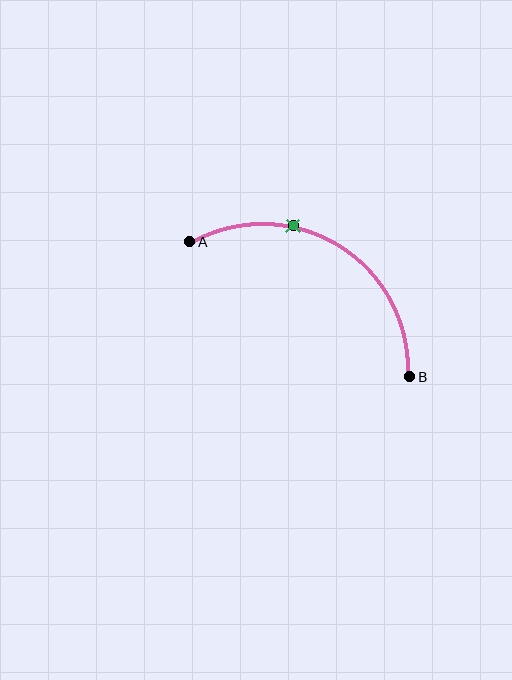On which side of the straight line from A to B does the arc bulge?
The arc bulges above the straight line connecting A and B.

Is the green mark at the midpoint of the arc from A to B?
No. The green mark lies on the arc but is closer to endpoint A. The arc midpoint would be at the point on the curve equidistant along the arc from both A and B.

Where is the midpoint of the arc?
The arc midpoint is the point on the curve farthest from the straight line joining A and B. It sits above that line.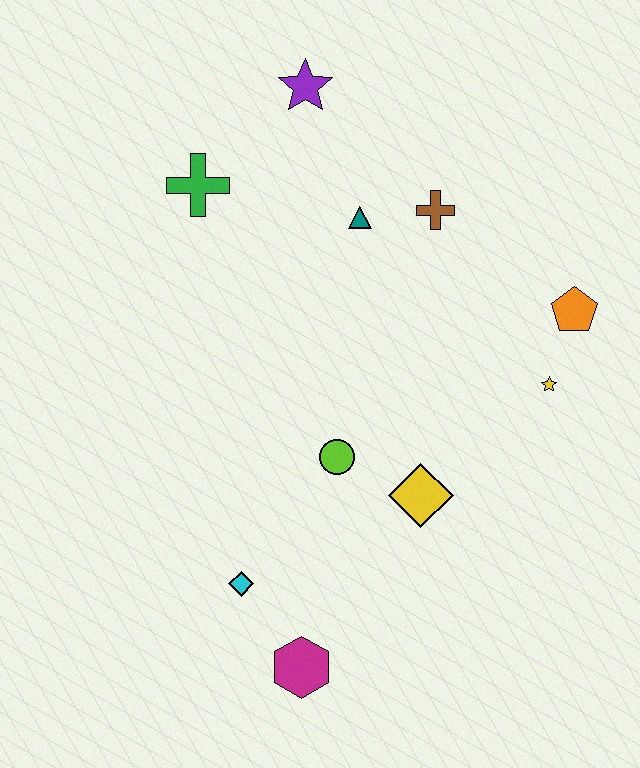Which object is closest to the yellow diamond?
The lime circle is closest to the yellow diamond.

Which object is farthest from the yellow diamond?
The purple star is farthest from the yellow diamond.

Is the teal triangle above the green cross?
No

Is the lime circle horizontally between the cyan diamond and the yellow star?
Yes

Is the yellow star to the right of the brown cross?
Yes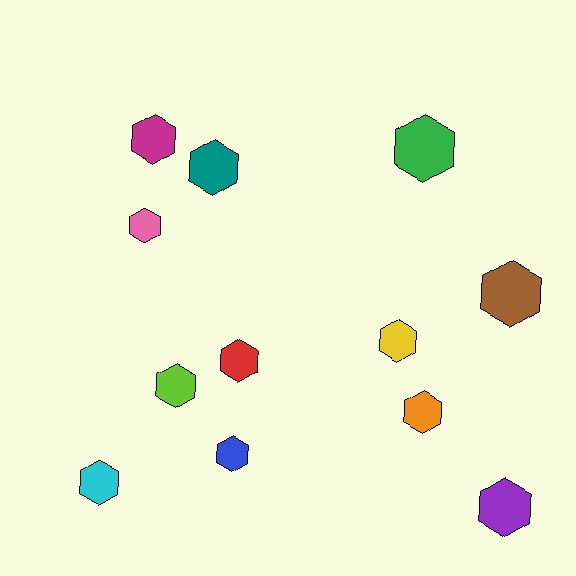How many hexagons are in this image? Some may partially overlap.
There are 12 hexagons.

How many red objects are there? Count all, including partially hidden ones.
There is 1 red object.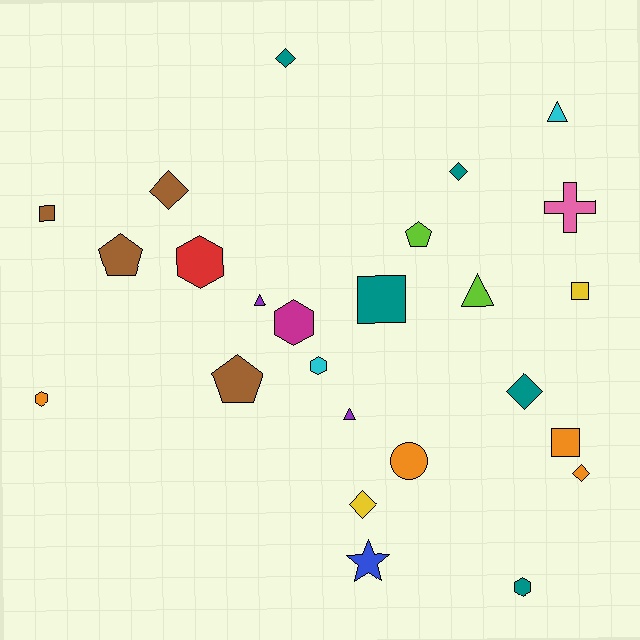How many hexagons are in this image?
There are 5 hexagons.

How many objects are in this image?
There are 25 objects.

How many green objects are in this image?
There are no green objects.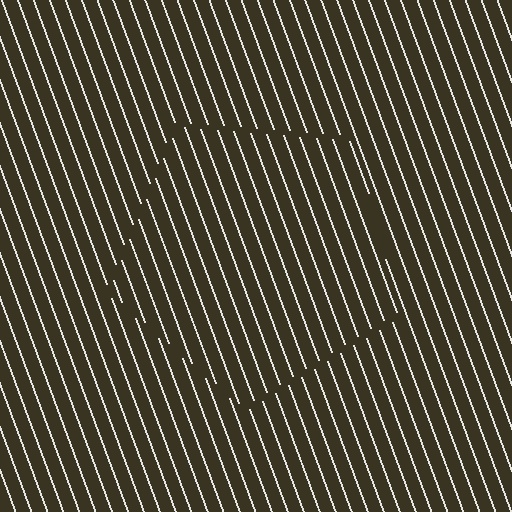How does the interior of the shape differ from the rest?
The interior of the shape contains the same grating, shifted by half a period — the contour is defined by the phase discontinuity where line-ends from the inner and outer gratings abut.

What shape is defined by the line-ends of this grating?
An illusory pentagon. The interior of the shape contains the same grating, shifted by half a period — the contour is defined by the phase discontinuity where line-ends from the inner and outer gratings abut.